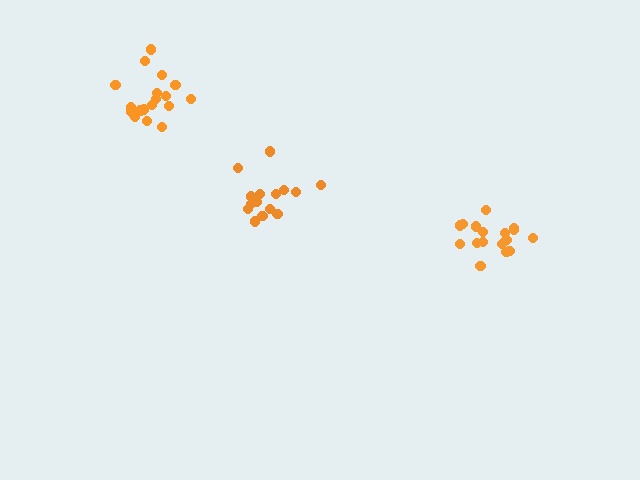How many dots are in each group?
Group 1: 16 dots, Group 2: 17 dots, Group 3: 19 dots (52 total).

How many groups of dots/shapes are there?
There are 3 groups.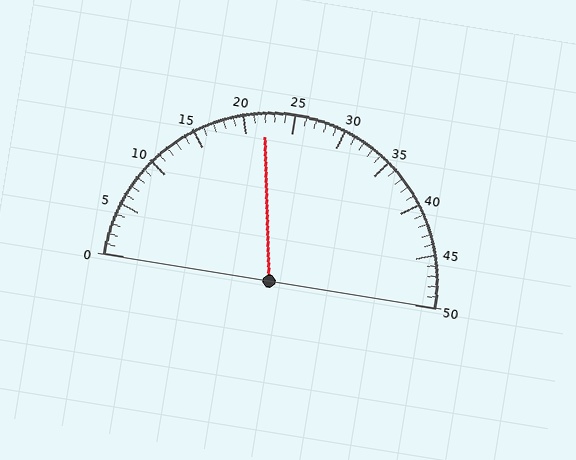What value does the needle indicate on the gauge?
The needle indicates approximately 22.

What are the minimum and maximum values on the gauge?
The gauge ranges from 0 to 50.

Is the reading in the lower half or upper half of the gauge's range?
The reading is in the lower half of the range (0 to 50).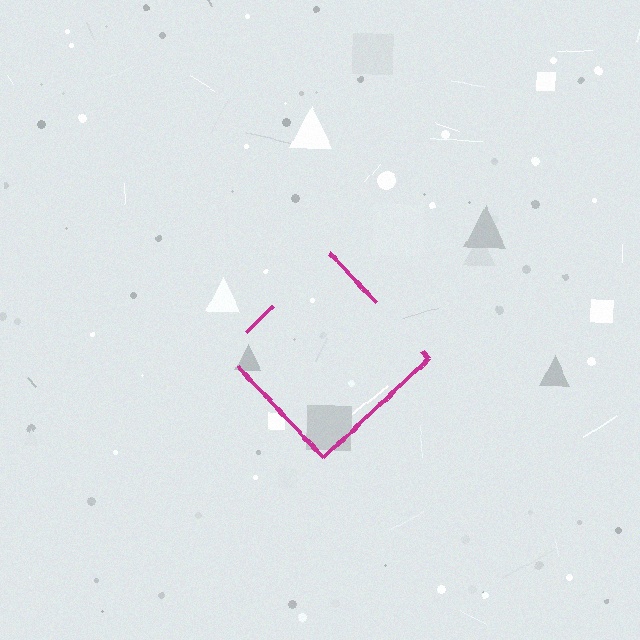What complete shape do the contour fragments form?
The contour fragments form a diamond.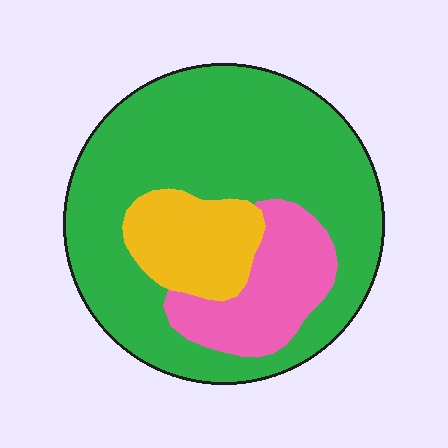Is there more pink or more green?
Green.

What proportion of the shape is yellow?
Yellow covers 15% of the shape.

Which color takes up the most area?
Green, at roughly 70%.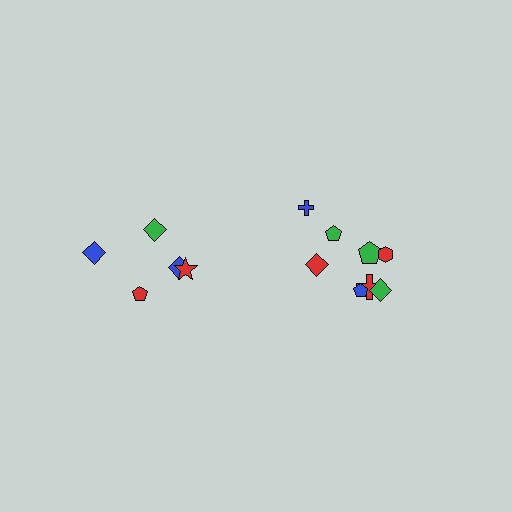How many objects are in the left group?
There are 5 objects.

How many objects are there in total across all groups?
There are 13 objects.